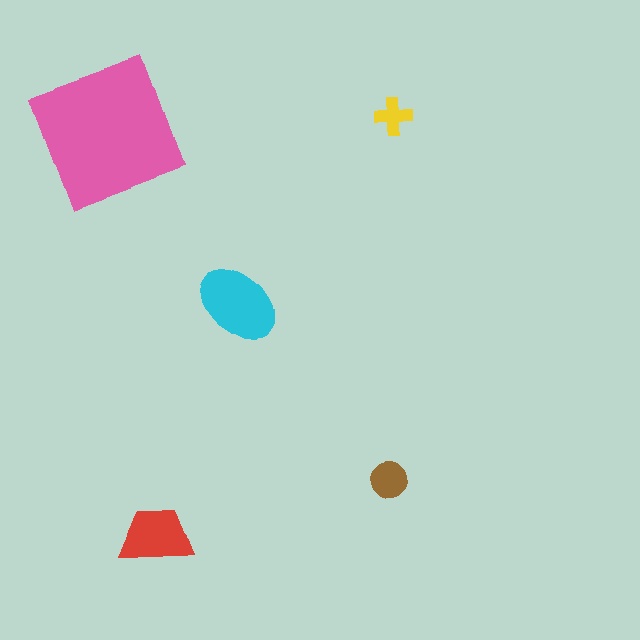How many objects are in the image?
There are 5 objects in the image.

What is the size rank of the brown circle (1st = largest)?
4th.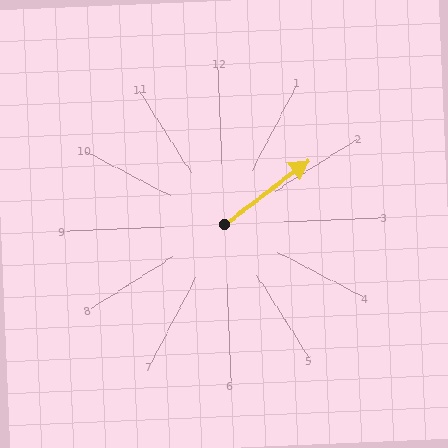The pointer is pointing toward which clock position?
Roughly 2 o'clock.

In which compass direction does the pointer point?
Northeast.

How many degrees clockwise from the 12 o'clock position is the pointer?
Approximately 55 degrees.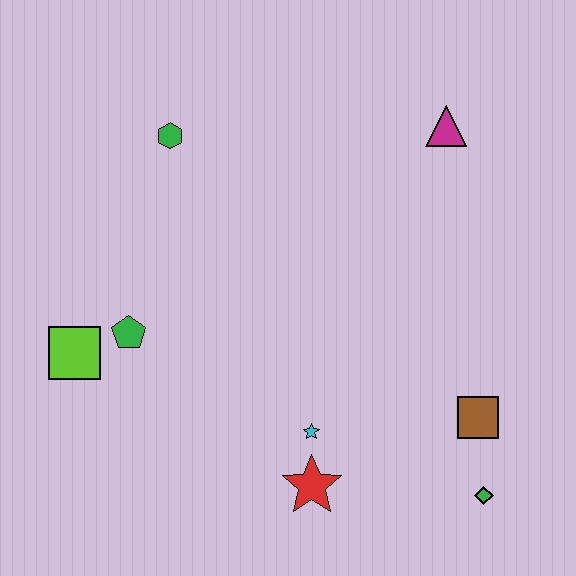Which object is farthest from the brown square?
The green hexagon is farthest from the brown square.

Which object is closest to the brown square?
The green diamond is closest to the brown square.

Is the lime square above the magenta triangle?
No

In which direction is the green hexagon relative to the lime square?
The green hexagon is above the lime square.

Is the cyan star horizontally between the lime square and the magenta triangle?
Yes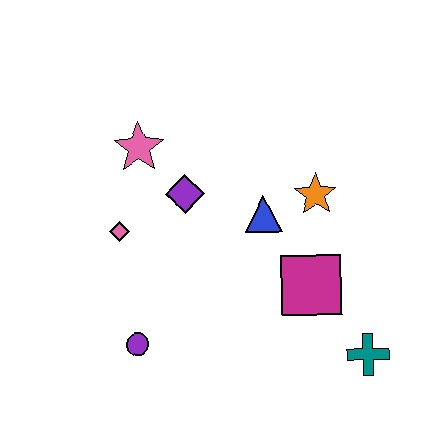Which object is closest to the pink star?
The purple diamond is closest to the pink star.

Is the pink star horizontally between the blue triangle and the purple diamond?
No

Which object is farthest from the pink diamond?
The teal cross is farthest from the pink diamond.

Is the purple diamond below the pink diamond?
No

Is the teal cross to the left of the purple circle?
No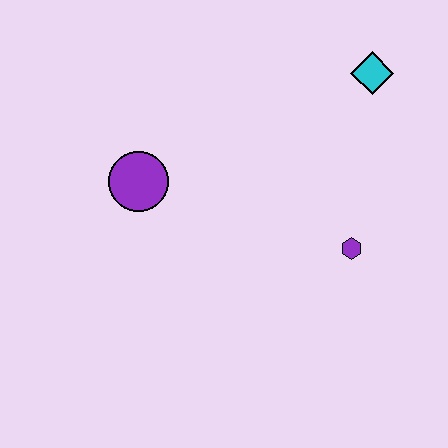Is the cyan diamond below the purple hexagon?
No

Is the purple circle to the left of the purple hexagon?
Yes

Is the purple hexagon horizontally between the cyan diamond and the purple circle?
Yes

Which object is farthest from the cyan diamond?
The purple circle is farthest from the cyan diamond.